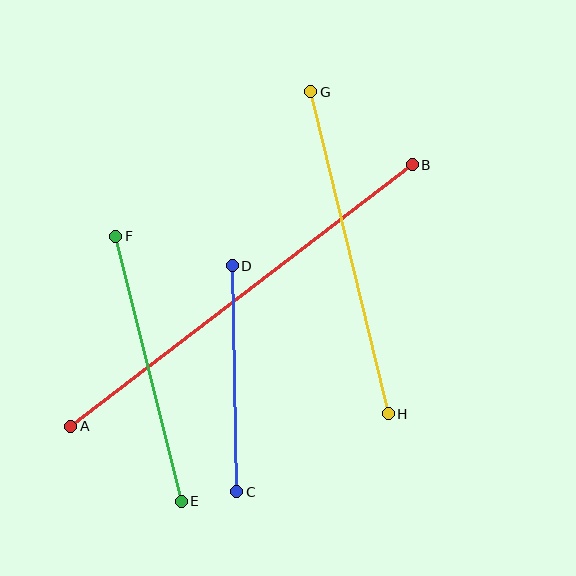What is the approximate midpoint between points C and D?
The midpoint is at approximately (235, 379) pixels.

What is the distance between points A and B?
The distance is approximately 430 pixels.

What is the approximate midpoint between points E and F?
The midpoint is at approximately (149, 369) pixels.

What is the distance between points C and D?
The distance is approximately 226 pixels.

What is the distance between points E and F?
The distance is approximately 273 pixels.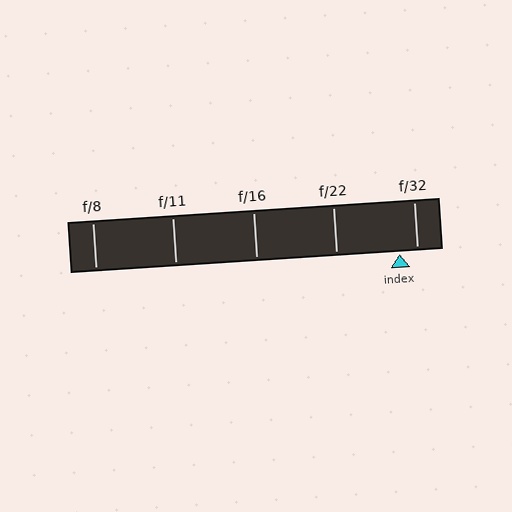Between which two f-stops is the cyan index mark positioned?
The index mark is between f/22 and f/32.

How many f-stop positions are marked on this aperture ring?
There are 5 f-stop positions marked.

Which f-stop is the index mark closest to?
The index mark is closest to f/32.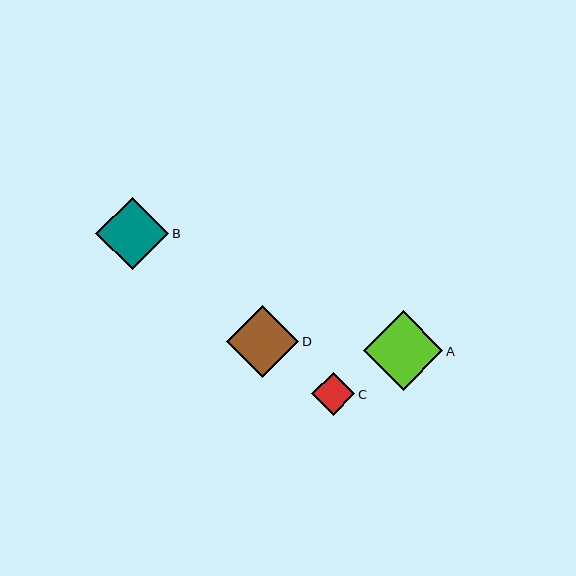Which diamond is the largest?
Diamond A is the largest with a size of approximately 79 pixels.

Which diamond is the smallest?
Diamond C is the smallest with a size of approximately 43 pixels.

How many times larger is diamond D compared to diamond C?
Diamond D is approximately 1.7 times the size of diamond C.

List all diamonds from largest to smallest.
From largest to smallest: A, B, D, C.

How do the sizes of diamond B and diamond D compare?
Diamond B and diamond D are approximately the same size.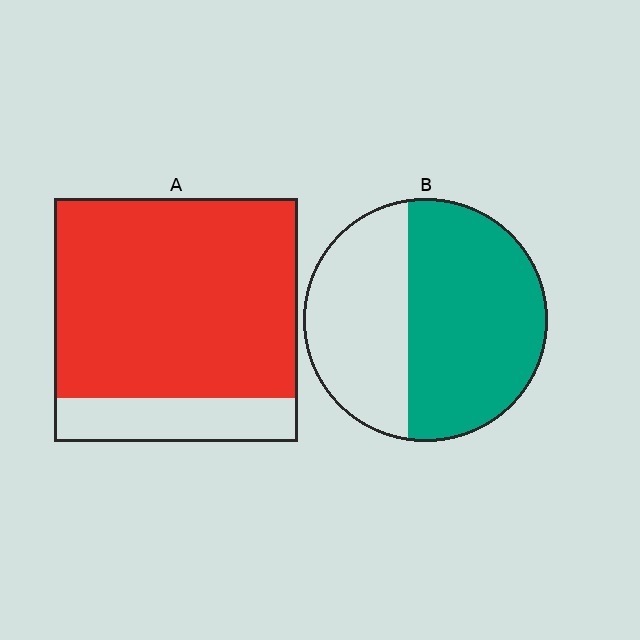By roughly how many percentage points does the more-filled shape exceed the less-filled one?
By roughly 25 percentage points (A over B).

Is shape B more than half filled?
Yes.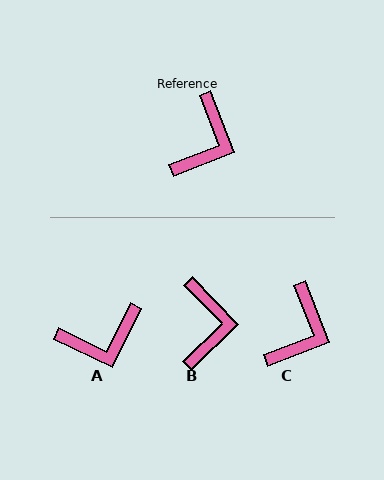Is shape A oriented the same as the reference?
No, it is off by about 47 degrees.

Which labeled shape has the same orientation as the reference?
C.